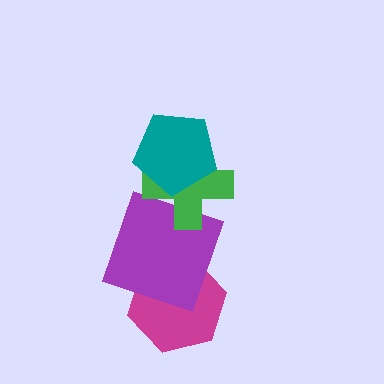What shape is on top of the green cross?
The teal pentagon is on top of the green cross.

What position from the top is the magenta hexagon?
The magenta hexagon is 4th from the top.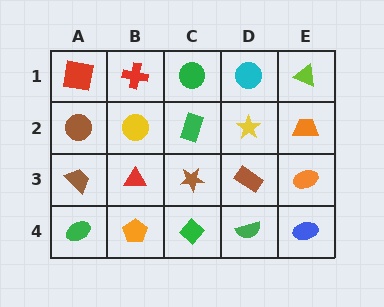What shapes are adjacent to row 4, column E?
An orange ellipse (row 3, column E), a green semicircle (row 4, column D).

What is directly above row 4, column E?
An orange ellipse.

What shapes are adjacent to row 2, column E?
A lime triangle (row 1, column E), an orange ellipse (row 3, column E), a yellow star (row 2, column D).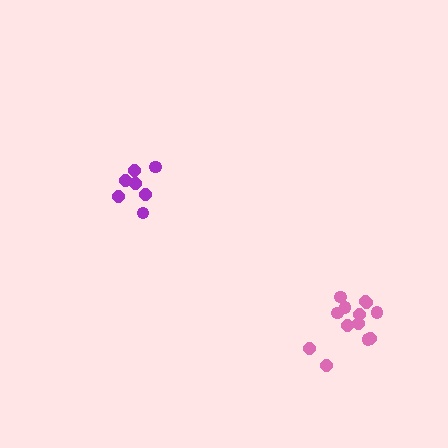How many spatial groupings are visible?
There are 2 spatial groupings.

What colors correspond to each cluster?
The clusters are colored: pink, purple.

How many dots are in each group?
Group 1: 13 dots, Group 2: 7 dots (20 total).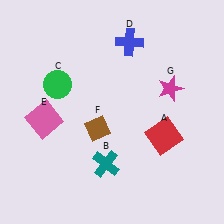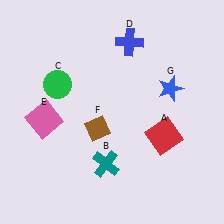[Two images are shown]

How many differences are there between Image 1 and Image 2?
There is 1 difference between the two images.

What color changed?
The star (G) changed from magenta in Image 1 to blue in Image 2.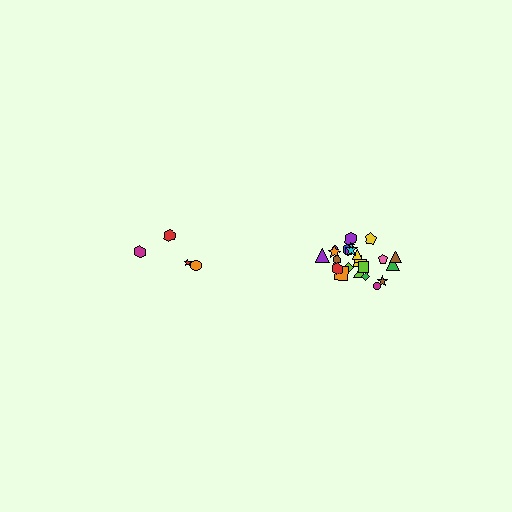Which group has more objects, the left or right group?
The right group.